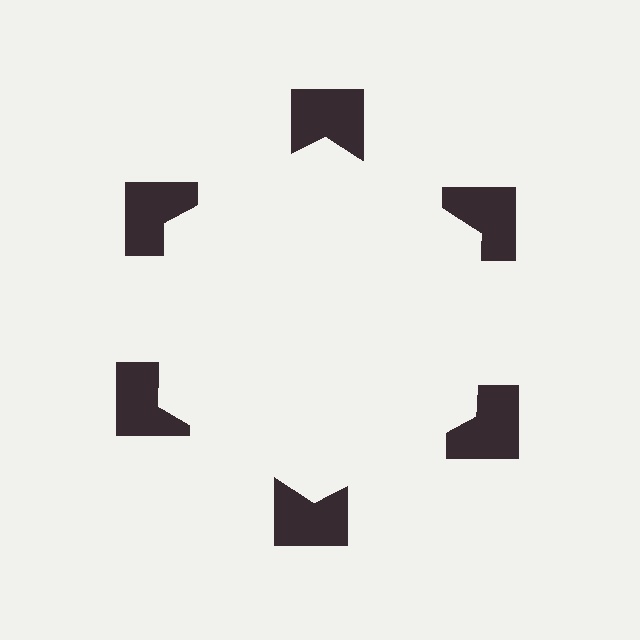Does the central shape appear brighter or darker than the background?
It typically appears slightly brighter than the background, even though no actual brightness change is drawn.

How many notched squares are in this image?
There are 6 — one at each vertex of the illusory hexagon.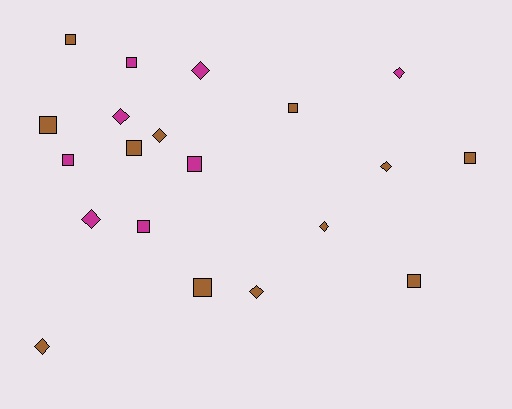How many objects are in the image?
There are 20 objects.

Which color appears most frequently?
Brown, with 12 objects.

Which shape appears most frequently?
Square, with 11 objects.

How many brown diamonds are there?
There are 5 brown diamonds.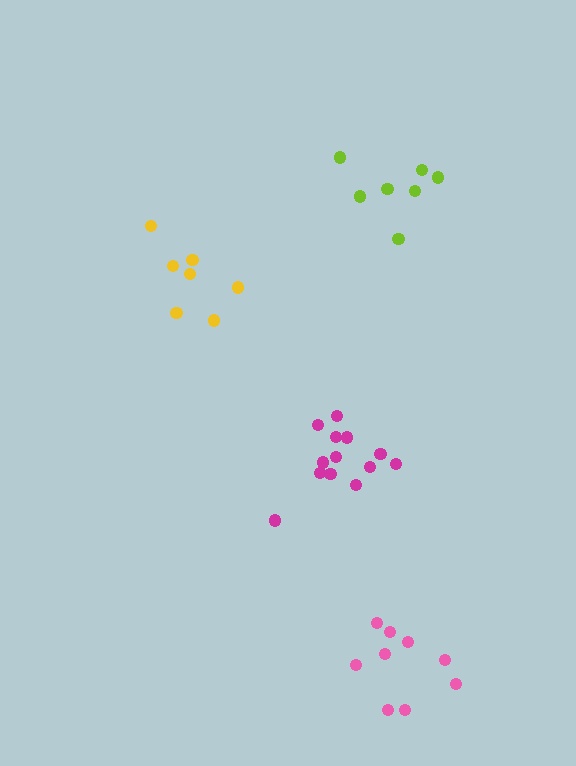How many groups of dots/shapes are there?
There are 4 groups.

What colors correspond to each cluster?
The clusters are colored: lime, magenta, pink, yellow.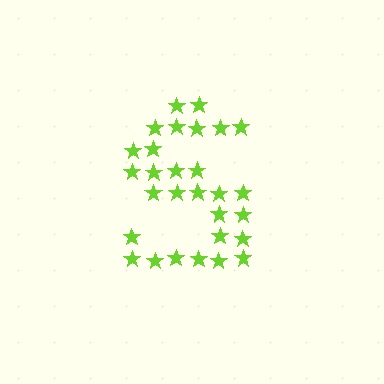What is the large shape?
The large shape is the letter S.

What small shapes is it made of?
It is made of small stars.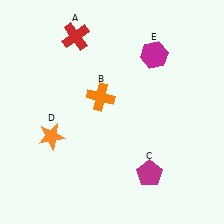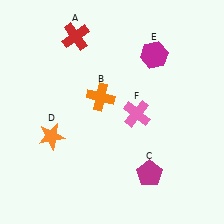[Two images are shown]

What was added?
A pink cross (F) was added in Image 2.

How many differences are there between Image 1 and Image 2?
There is 1 difference between the two images.